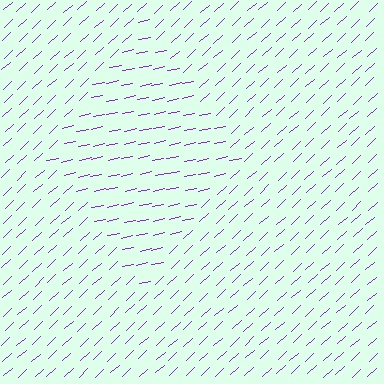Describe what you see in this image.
The image is filled with small purple line segments. A diamond region in the image has lines oriented differently from the surrounding lines, creating a visible texture boundary.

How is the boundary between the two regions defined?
The boundary is defined purely by a change in line orientation (approximately 31 degrees difference). All lines are the same color and thickness.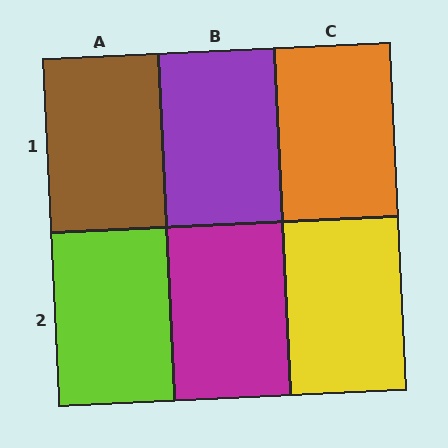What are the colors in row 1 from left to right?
Brown, purple, orange.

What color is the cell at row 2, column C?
Yellow.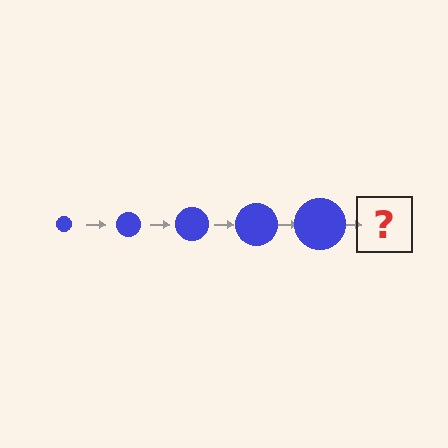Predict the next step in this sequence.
The next step is a blue circle, larger than the previous one.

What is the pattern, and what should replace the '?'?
The pattern is that the circle gets progressively larger each step. The '?' should be a blue circle, larger than the previous one.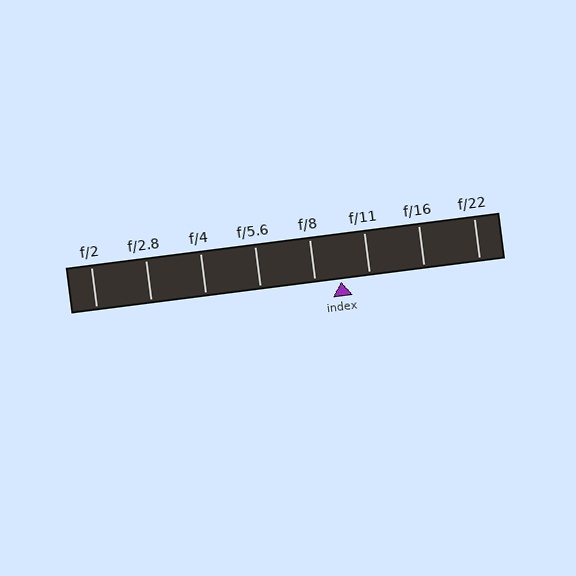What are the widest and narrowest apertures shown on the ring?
The widest aperture shown is f/2 and the narrowest is f/22.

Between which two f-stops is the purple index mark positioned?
The index mark is between f/8 and f/11.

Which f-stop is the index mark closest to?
The index mark is closest to f/8.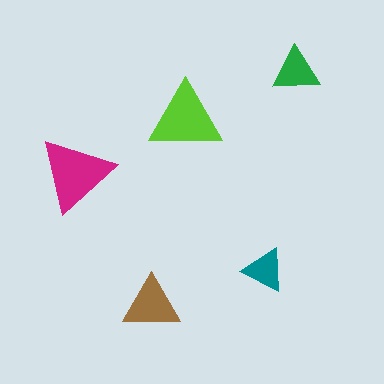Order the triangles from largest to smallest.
the magenta one, the lime one, the brown one, the green one, the teal one.